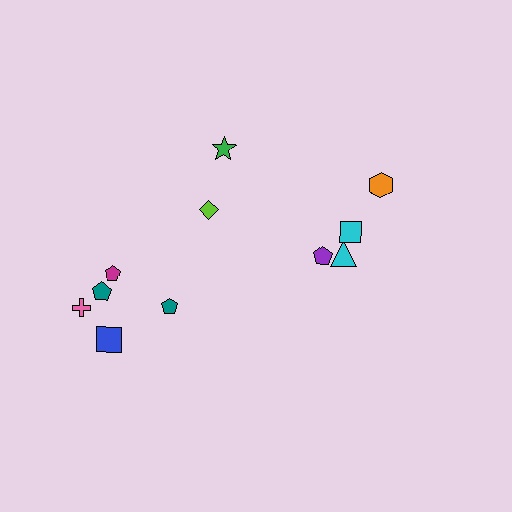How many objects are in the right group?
There are 4 objects.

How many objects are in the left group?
There are 7 objects.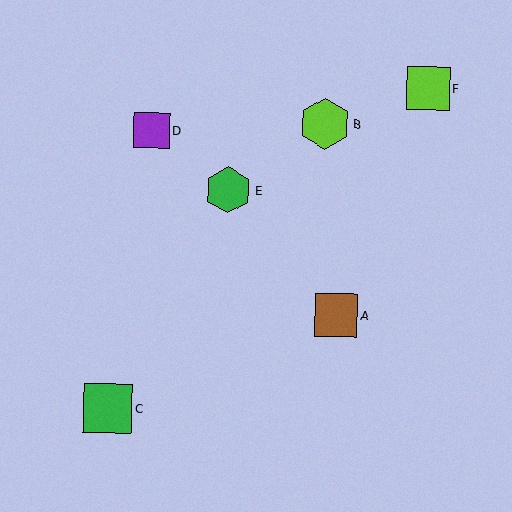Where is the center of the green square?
The center of the green square is at (108, 408).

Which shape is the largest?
The lime hexagon (labeled B) is the largest.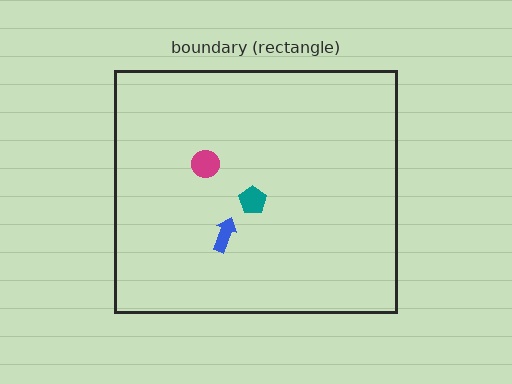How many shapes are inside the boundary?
3 inside, 0 outside.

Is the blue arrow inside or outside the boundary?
Inside.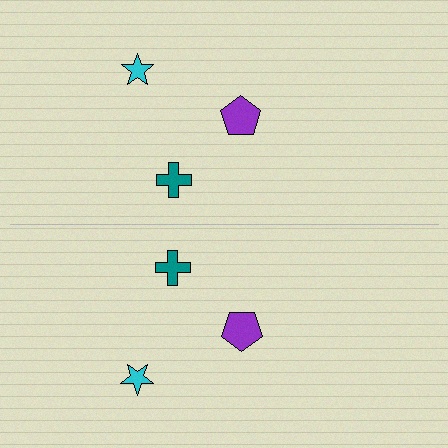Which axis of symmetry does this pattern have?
The pattern has a horizontal axis of symmetry running through the center of the image.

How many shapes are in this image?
There are 6 shapes in this image.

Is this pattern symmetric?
Yes, this pattern has bilateral (reflection) symmetry.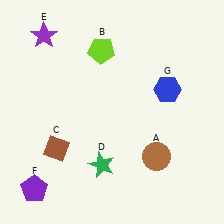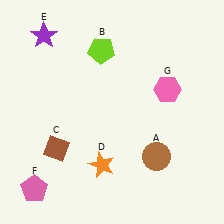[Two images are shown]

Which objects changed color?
D changed from green to orange. F changed from purple to pink. G changed from blue to pink.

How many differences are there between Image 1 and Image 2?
There are 3 differences between the two images.